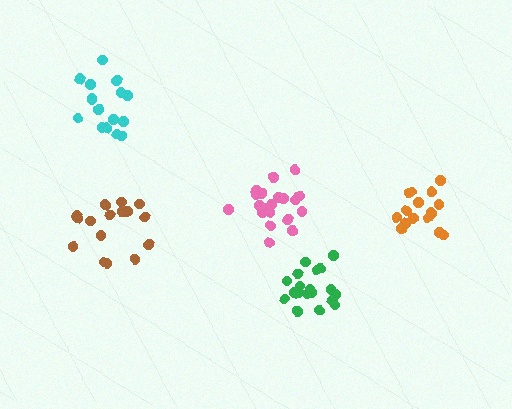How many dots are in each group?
Group 1: 19 dots, Group 2: 16 dots, Group 3: 15 dots, Group 4: 16 dots, Group 5: 20 dots (86 total).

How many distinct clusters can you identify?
There are 5 distinct clusters.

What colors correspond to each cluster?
The clusters are colored: green, brown, orange, cyan, pink.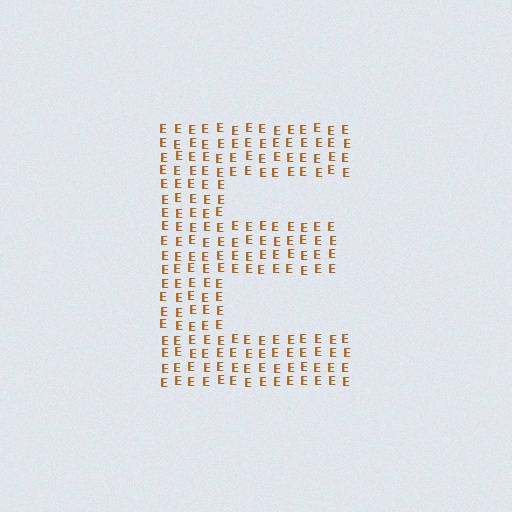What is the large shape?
The large shape is the letter E.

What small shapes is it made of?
It is made of small letter E's.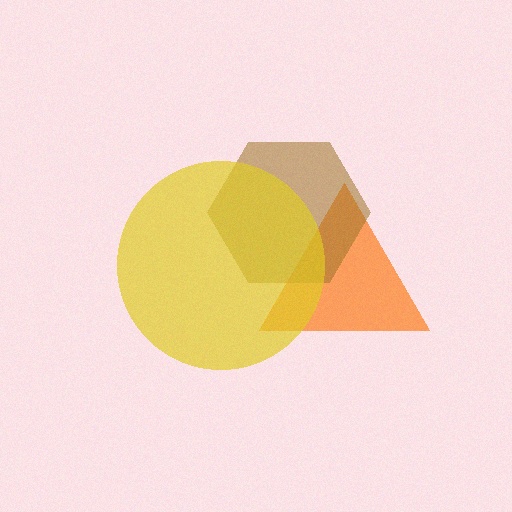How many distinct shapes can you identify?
There are 3 distinct shapes: an orange triangle, a brown hexagon, a yellow circle.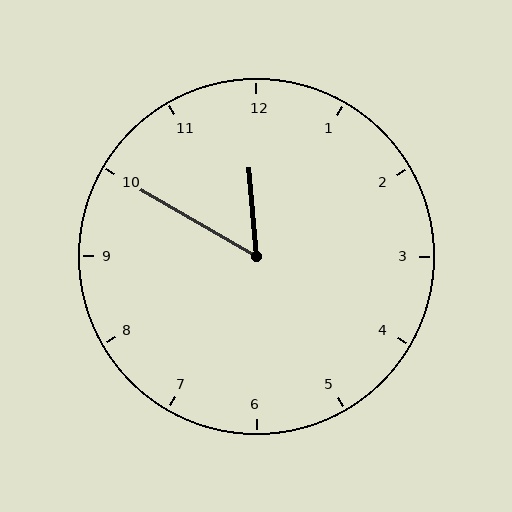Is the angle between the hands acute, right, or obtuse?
It is acute.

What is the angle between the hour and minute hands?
Approximately 55 degrees.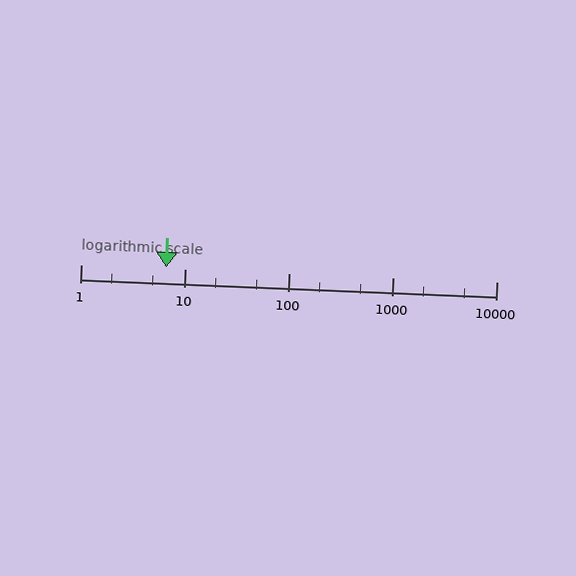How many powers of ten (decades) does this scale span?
The scale spans 4 decades, from 1 to 10000.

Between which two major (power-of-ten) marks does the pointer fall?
The pointer is between 1 and 10.